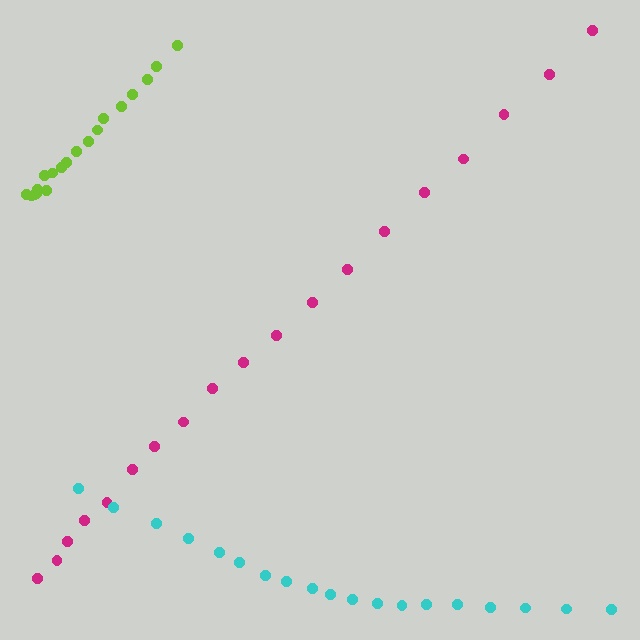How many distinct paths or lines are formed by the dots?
There are 3 distinct paths.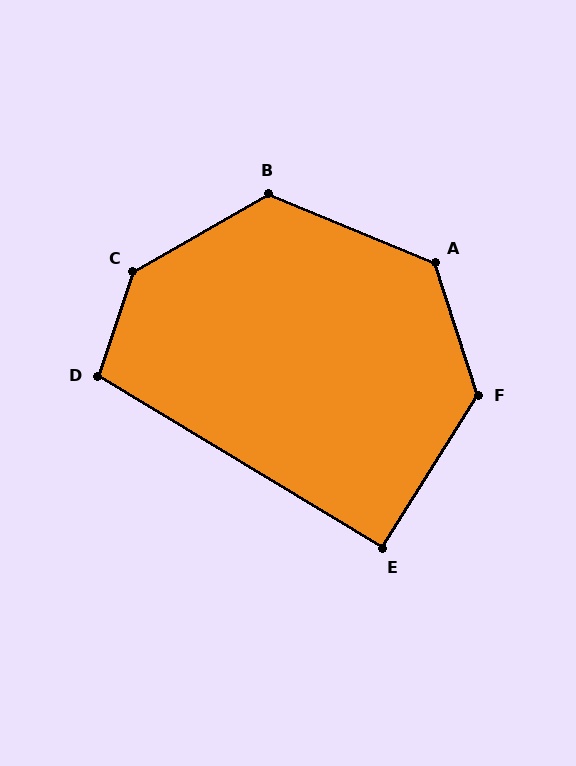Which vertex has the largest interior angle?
C, at approximately 139 degrees.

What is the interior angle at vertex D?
Approximately 102 degrees (obtuse).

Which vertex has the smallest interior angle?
E, at approximately 91 degrees.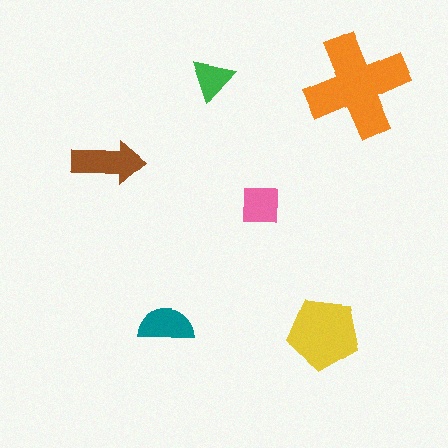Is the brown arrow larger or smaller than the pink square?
Larger.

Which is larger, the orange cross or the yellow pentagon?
The orange cross.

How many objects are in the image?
There are 6 objects in the image.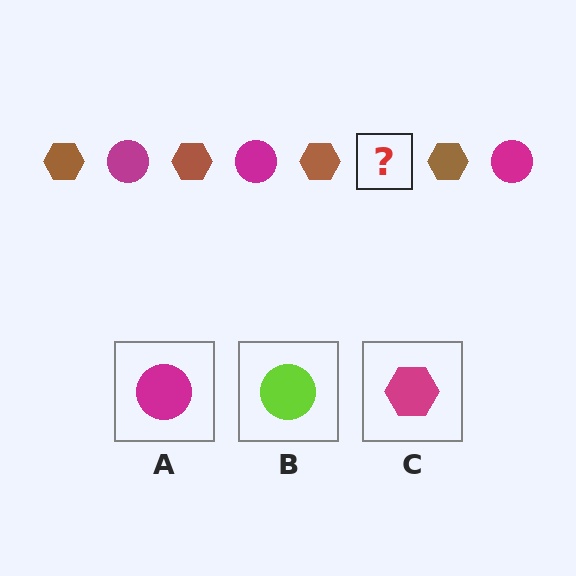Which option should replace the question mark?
Option A.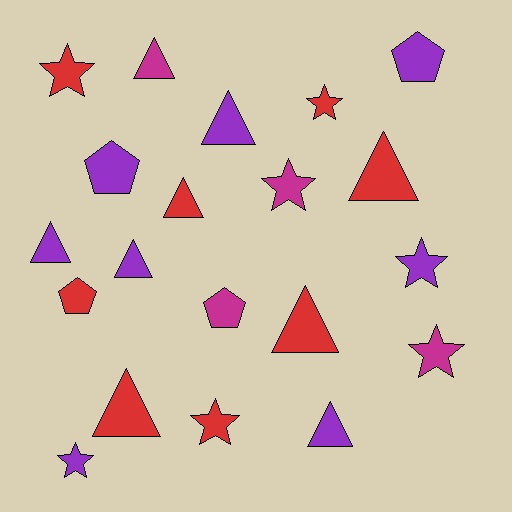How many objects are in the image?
There are 20 objects.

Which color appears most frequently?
Purple, with 8 objects.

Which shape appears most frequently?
Triangle, with 9 objects.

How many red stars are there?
There are 3 red stars.